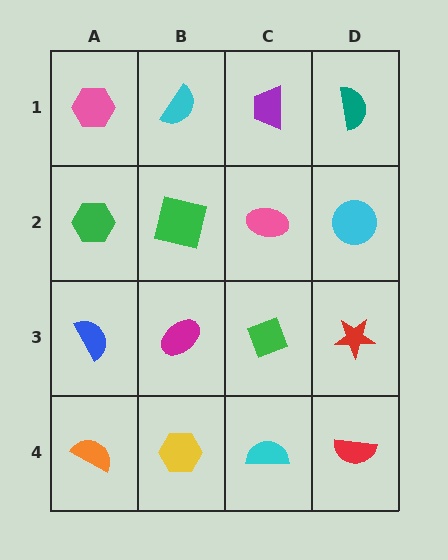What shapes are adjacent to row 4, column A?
A blue semicircle (row 3, column A), a yellow hexagon (row 4, column B).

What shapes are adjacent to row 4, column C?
A green diamond (row 3, column C), a yellow hexagon (row 4, column B), a red semicircle (row 4, column D).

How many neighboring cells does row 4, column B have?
3.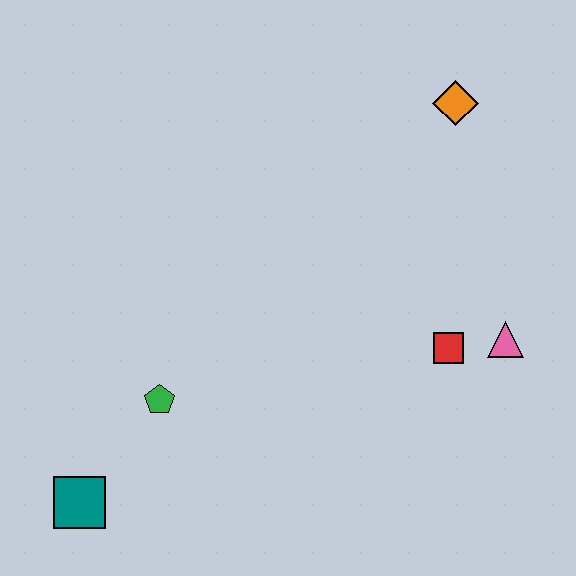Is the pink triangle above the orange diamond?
No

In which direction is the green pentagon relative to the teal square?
The green pentagon is above the teal square.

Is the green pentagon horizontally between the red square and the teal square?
Yes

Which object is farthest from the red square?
The teal square is farthest from the red square.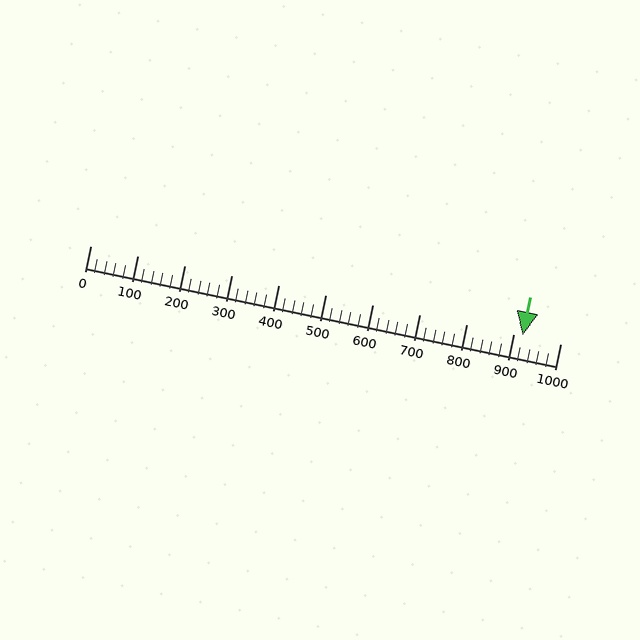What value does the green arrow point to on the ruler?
The green arrow points to approximately 920.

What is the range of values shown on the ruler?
The ruler shows values from 0 to 1000.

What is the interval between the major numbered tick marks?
The major tick marks are spaced 100 units apart.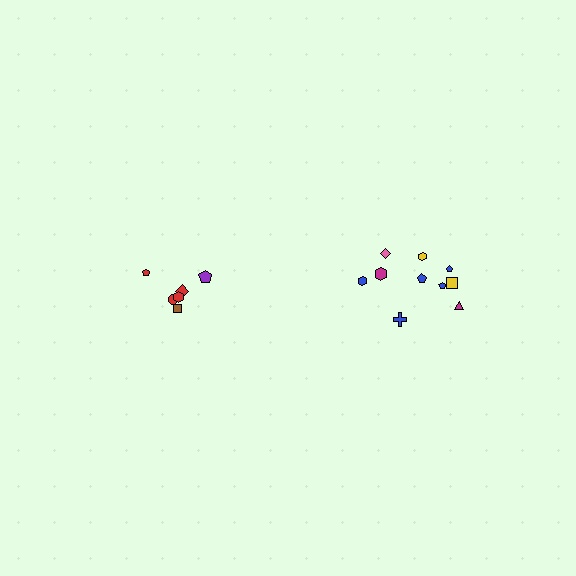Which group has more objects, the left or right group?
The right group.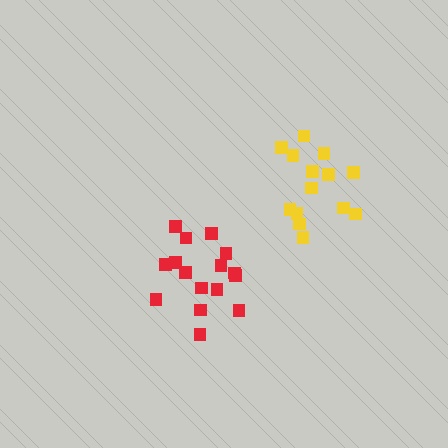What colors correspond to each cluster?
The clusters are colored: red, yellow.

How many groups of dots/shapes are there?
There are 2 groups.